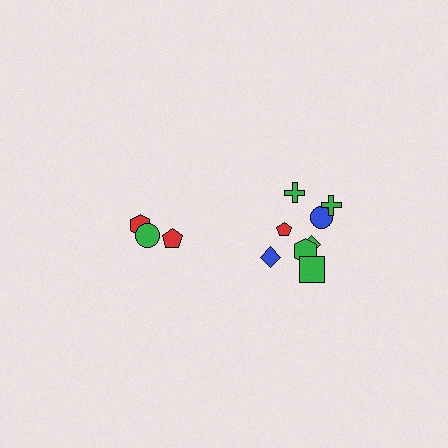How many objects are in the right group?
There are 8 objects.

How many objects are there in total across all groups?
There are 11 objects.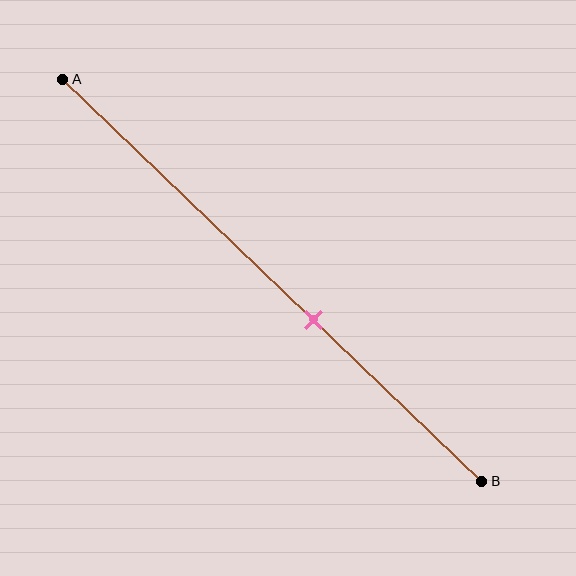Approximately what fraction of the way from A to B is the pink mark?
The pink mark is approximately 60% of the way from A to B.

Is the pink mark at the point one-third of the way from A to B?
No, the mark is at about 60% from A, not at the 33% one-third point.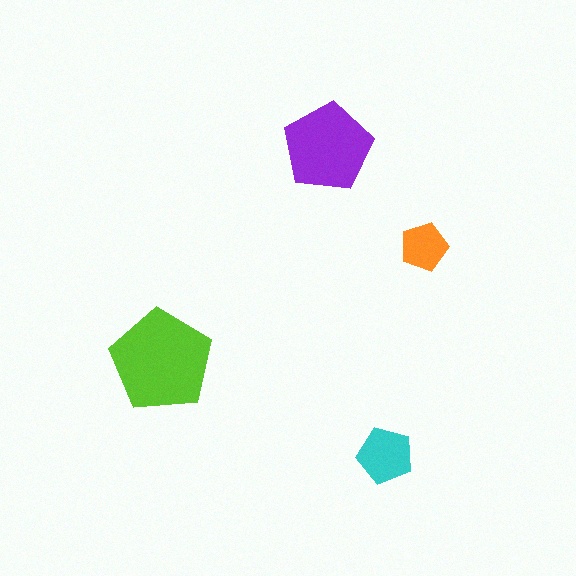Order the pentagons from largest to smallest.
the lime one, the purple one, the cyan one, the orange one.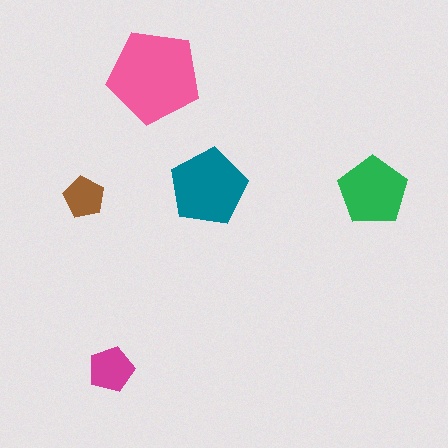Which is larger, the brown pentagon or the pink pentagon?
The pink one.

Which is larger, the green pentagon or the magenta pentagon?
The green one.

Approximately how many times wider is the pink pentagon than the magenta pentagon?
About 2 times wider.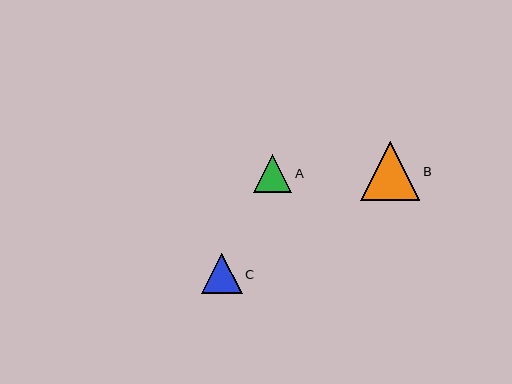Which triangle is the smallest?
Triangle A is the smallest with a size of approximately 39 pixels.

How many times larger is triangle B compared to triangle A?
Triangle B is approximately 1.5 times the size of triangle A.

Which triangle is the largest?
Triangle B is the largest with a size of approximately 59 pixels.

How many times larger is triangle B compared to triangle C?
Triangle B is approximately 1.5 times the size of triangle C.